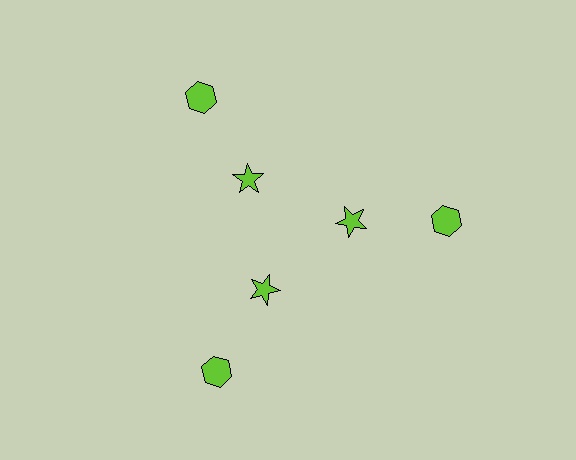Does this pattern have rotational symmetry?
Yes, this pattern has 3-fold rotational symmetry. It looks the same after rotating 120 degrees around the center.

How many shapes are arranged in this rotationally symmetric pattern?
There are 6 shapes, arranged in 3 groups of 2.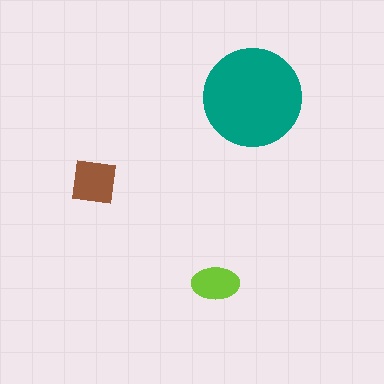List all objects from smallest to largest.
The lime ellipse, the brown square, the teal circle.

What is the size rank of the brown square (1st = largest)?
2nd.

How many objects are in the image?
There are 3 objects in the image.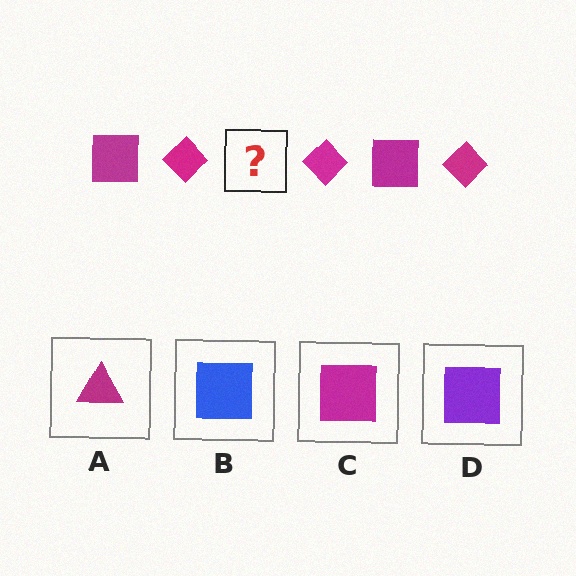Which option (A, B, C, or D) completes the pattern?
C.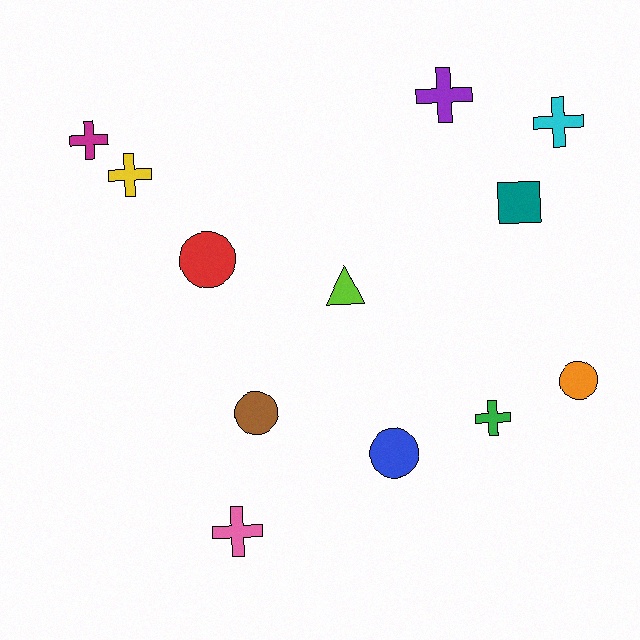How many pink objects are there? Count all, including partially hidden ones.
There is 1 pink object.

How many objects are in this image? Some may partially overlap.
There are 12 objects.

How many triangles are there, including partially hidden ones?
There is 1 triangle.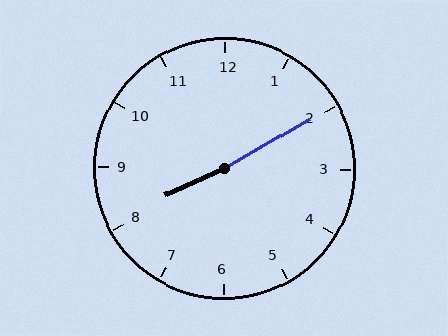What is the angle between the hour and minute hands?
Approximately 175 degrees.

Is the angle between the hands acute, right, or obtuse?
It is obtuse.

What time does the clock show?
8:10.